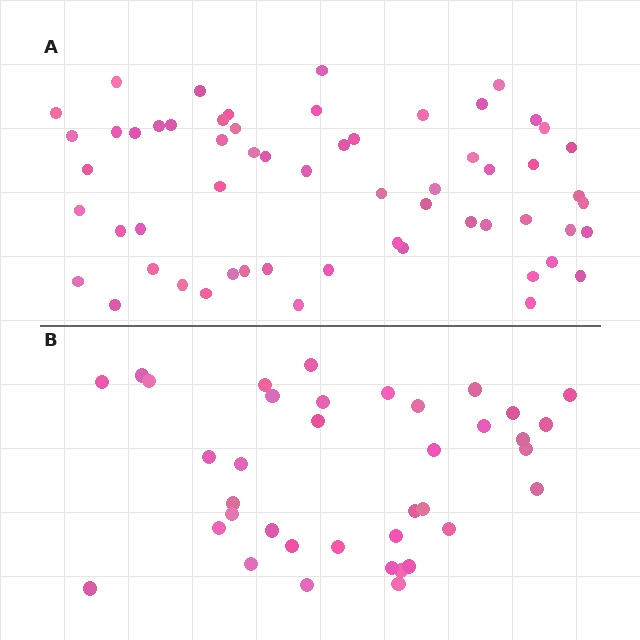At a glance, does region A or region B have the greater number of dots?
Region A (the top region) has more dots.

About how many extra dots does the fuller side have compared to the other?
Region A has approximately 20 more dots than region B.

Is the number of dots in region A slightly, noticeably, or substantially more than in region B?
Region A has substantially more. The ratio is roughly 1.6 to 1.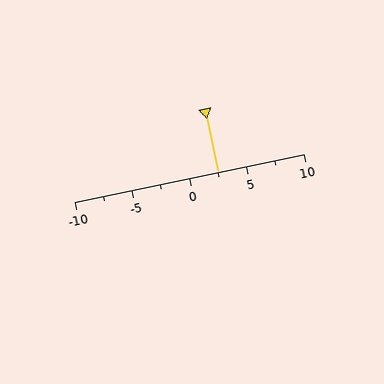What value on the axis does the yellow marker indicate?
The marker indicates approximately 2.5.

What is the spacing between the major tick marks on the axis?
The major ticks are spaced 5 apart.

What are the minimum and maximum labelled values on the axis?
The axis runs from -10 to 10.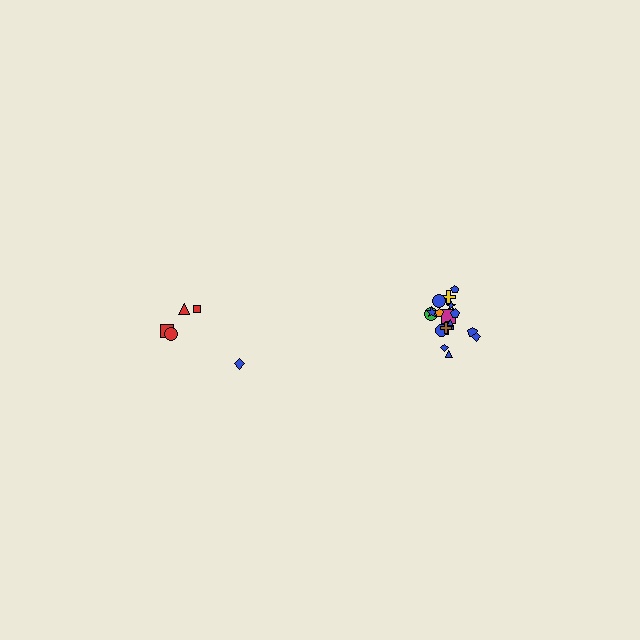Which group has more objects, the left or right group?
The right group.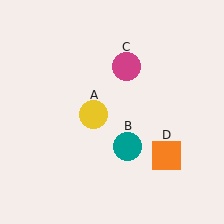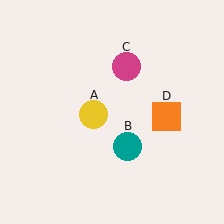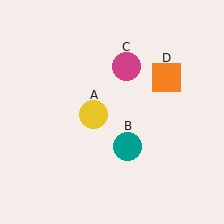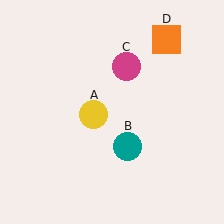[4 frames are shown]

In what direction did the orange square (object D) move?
The orange square (object D) moved up.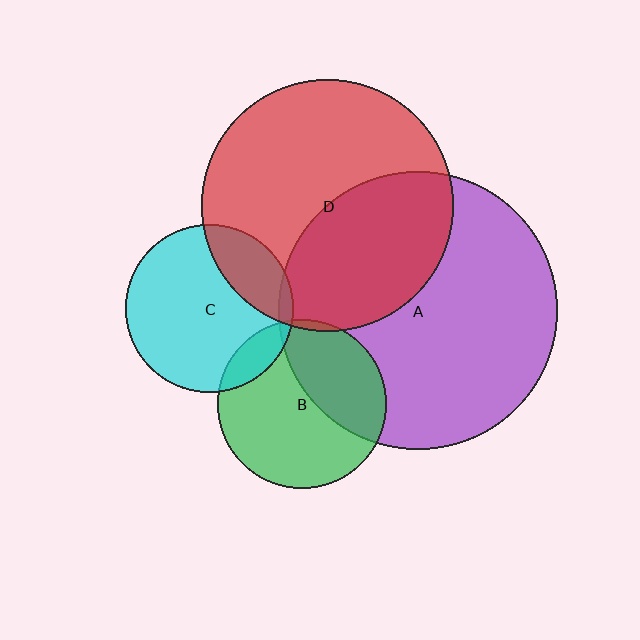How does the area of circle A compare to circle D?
Approximately 1.2 times.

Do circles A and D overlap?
Yes.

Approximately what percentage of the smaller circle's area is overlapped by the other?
Approximately 40%.